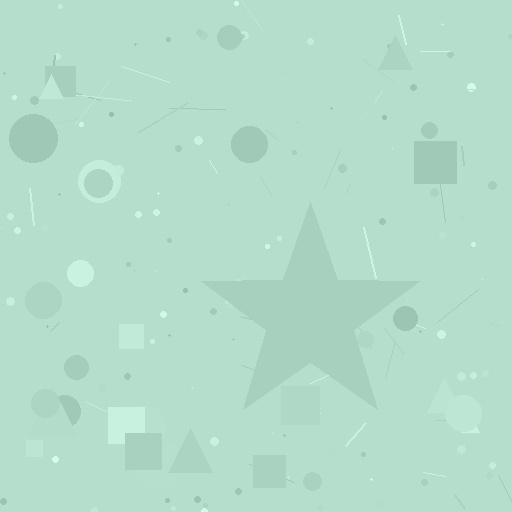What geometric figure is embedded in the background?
A star is embedded in the background.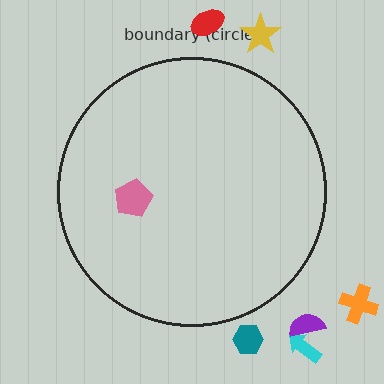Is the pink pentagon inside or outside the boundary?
Inside.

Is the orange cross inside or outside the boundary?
Outside.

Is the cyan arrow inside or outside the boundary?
Outside.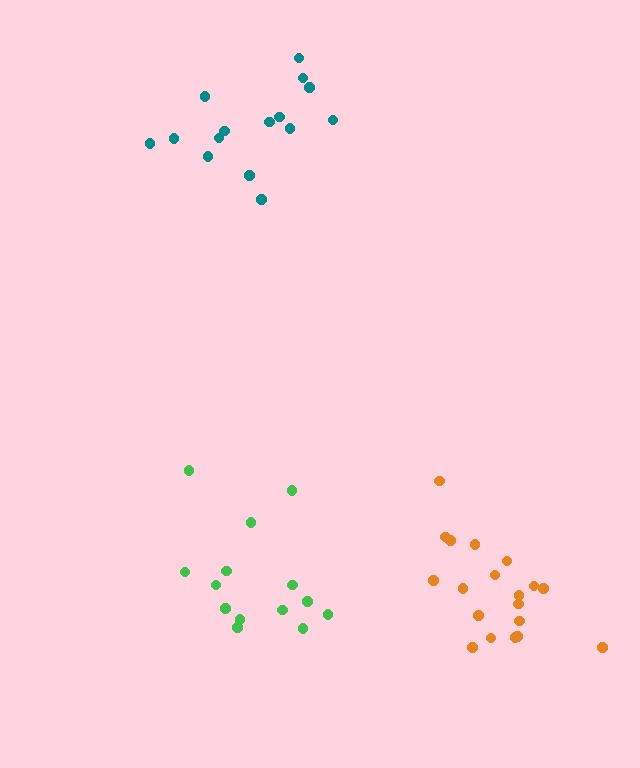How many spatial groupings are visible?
There are 3 spatial groupings.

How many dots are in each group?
Group 1: 15 dots, Group 2: 19 dots, Group 3: 14 dots (48 total).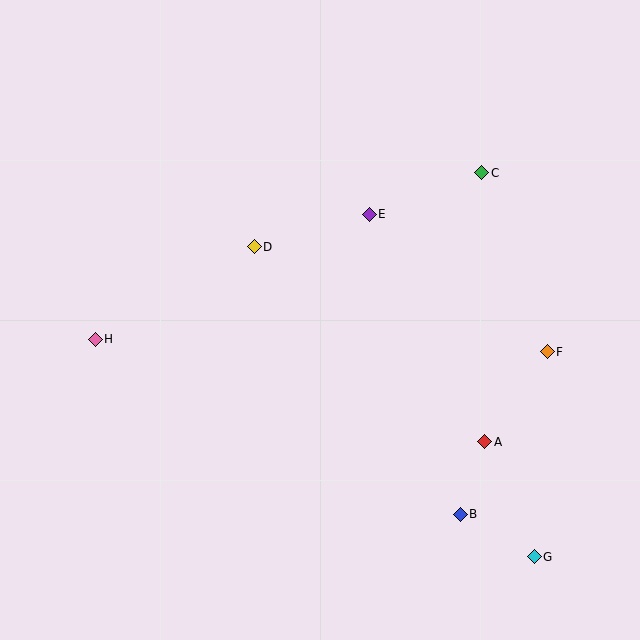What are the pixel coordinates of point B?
Point B is at (460, 514).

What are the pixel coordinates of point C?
Point C is at (482, 173).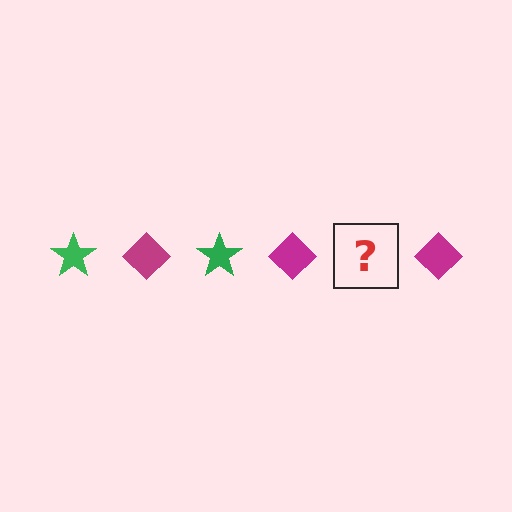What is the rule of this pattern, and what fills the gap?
The rule is that the pattern alternates between green star and magenta diamond. The gap should be filled with a green star.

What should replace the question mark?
The question mark should be replaced with a green star.